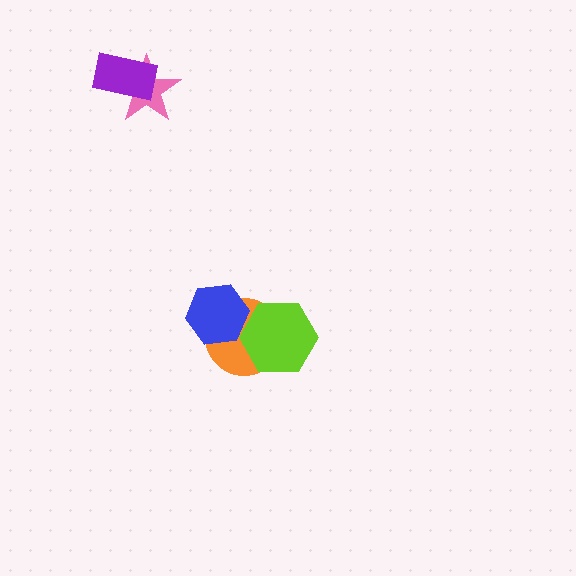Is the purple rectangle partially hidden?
No, no other shape covers it.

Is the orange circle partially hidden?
Yes, it is partially covered by another shape.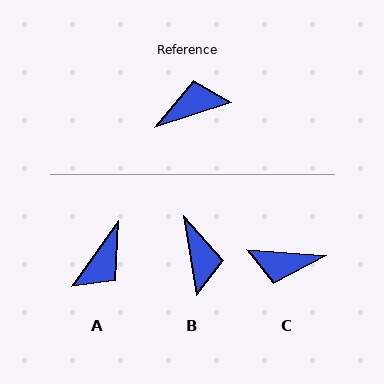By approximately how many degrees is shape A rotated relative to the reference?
Approximately 144 degrees clockwise.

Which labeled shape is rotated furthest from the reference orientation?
C, about 158 degrees away.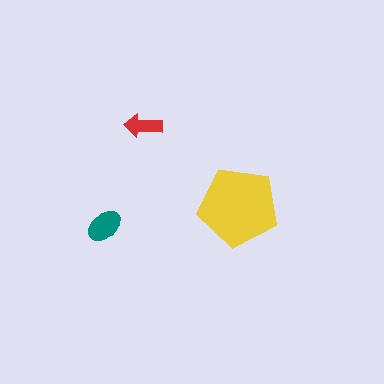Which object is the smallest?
The red arrow.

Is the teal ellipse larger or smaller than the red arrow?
Larger.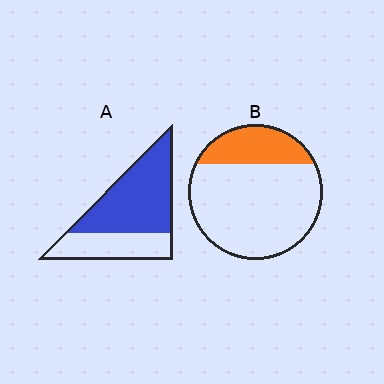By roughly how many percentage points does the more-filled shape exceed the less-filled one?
By roughly 40 percentage points (A over B).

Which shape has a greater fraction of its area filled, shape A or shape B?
Shape A.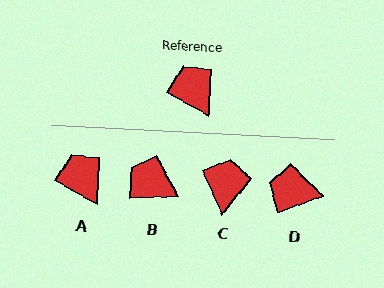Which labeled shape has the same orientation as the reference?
A.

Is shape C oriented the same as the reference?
No, it is off by about 36 degrees.